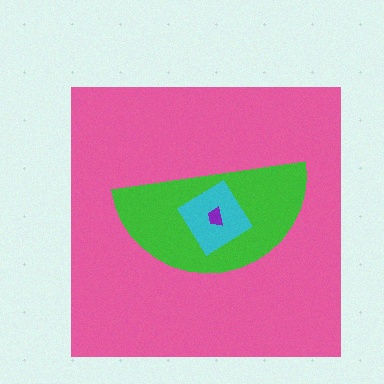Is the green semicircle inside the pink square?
Yes.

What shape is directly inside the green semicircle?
The cyan diamond.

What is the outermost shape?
The pink square.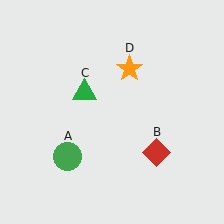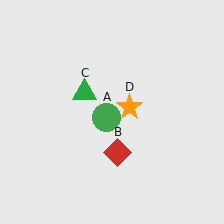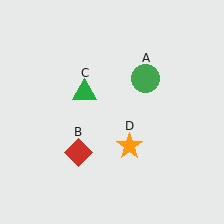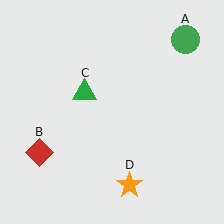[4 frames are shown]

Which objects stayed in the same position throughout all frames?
Green triangle (object C) remained stationary.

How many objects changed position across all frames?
3 objects changed position: green circle (object A), red diamond (object B), orange star (object D).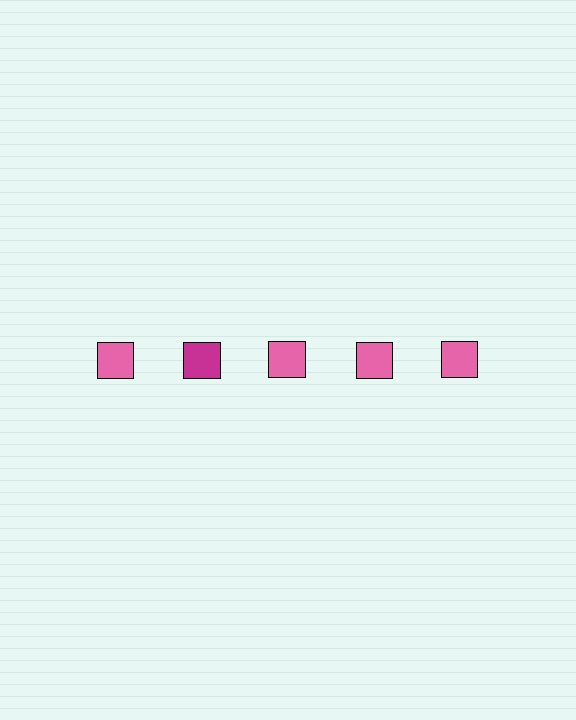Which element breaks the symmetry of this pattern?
The magenta square in the top row, second from left column breaks the symmetry. All other shapes are pink squares.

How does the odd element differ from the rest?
It has a different color: magenta instead of pink.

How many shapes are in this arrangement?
There are 5 shapes arranged in a grid pattern.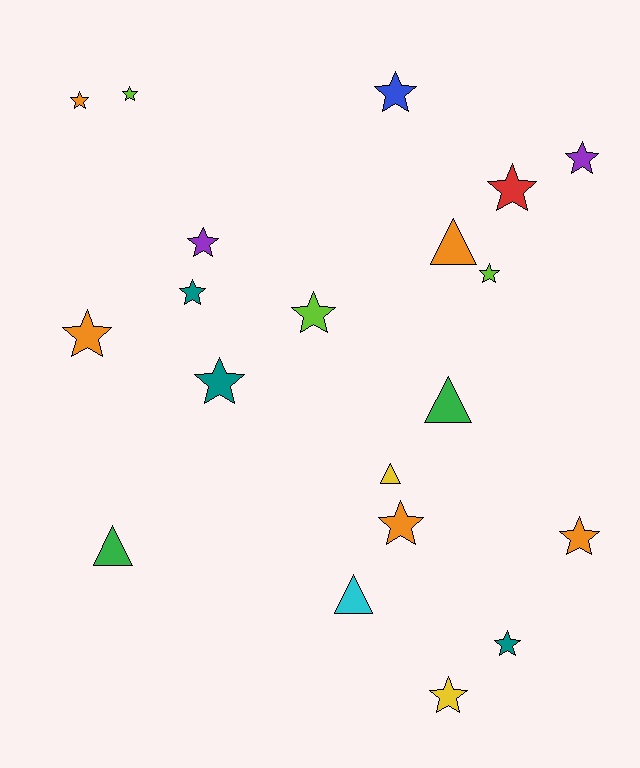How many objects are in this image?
There are 20 objects.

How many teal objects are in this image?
There are 3 teal objects.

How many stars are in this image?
There are 15 stars.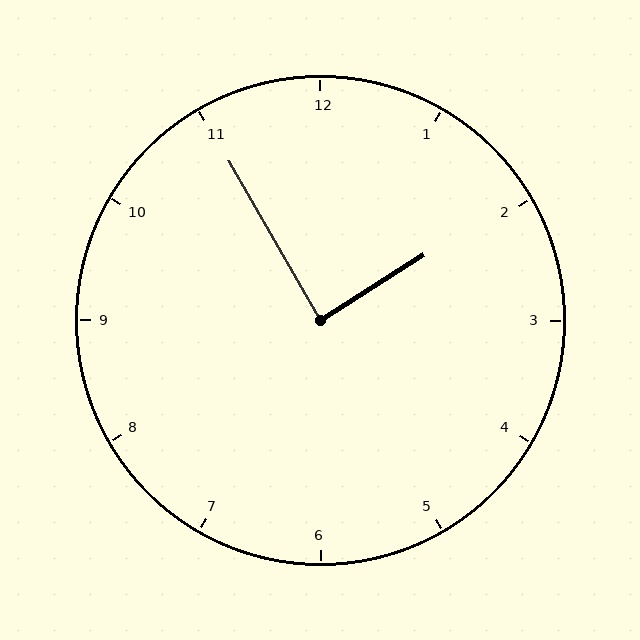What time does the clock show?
1:55.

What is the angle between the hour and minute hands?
Approximately 88 degrees.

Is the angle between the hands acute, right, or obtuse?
It is right.